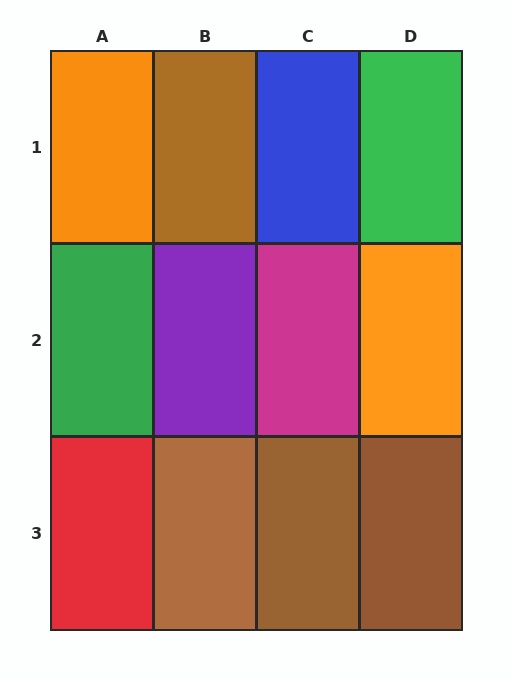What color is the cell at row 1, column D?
Green.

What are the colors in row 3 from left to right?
Red, brown, brown, brown.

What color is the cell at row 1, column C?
Blue.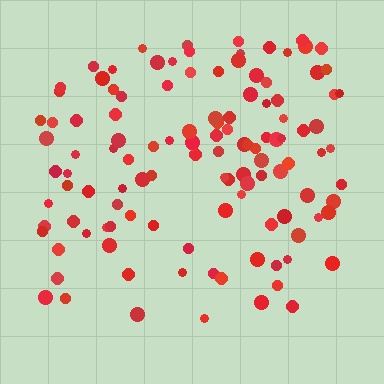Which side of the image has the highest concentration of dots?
The top.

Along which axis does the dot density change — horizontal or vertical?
Vertical.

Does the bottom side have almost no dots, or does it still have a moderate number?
Still a moderate number, just noticeably fewer than the top.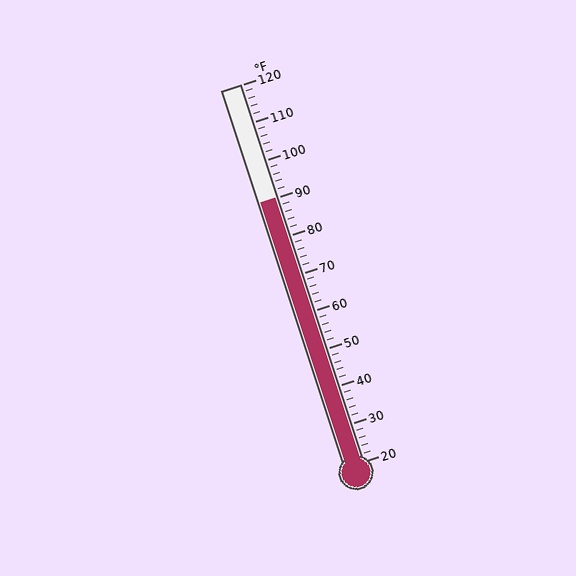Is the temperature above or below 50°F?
The temperature is above 50°F.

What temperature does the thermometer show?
The thermometer shows approximately 90°F.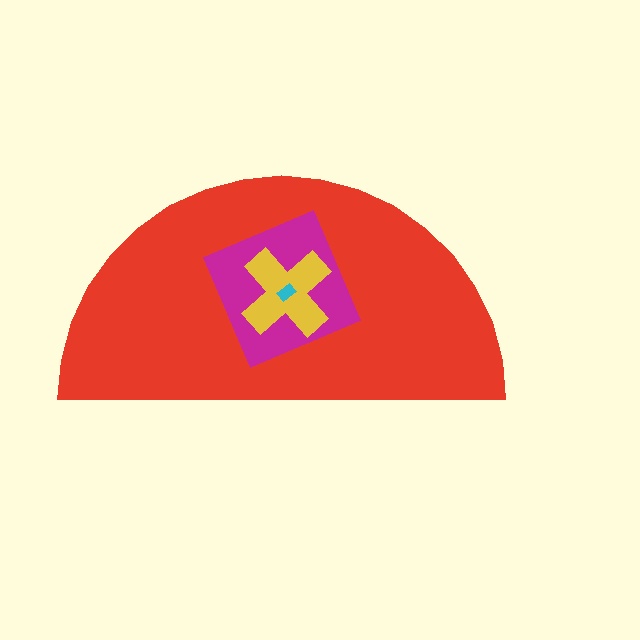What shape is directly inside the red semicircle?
The magenta square.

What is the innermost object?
The cyan rectangle.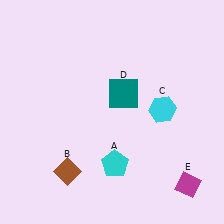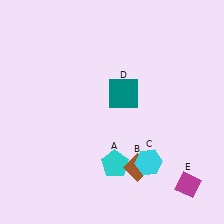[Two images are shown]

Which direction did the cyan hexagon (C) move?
The cyan hexagon (C) moved down.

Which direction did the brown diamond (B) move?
The brown diamond (B) moved right.